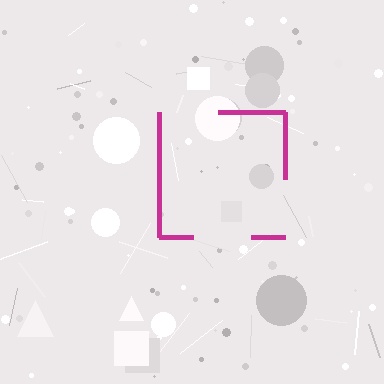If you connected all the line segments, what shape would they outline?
They would outline a square.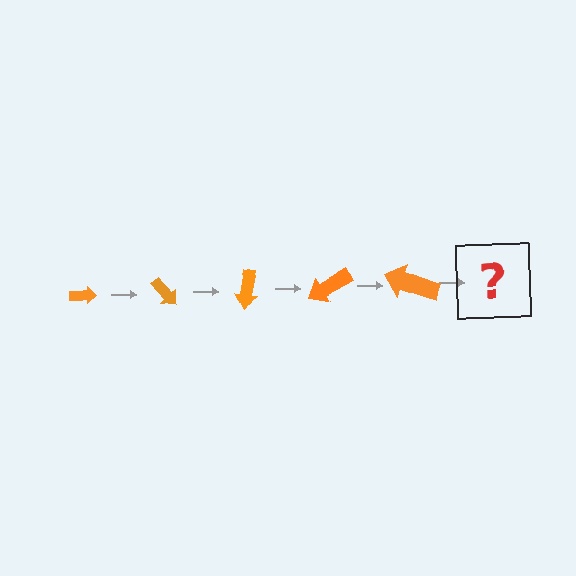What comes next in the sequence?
The next element should be an arrow, larger than the previous one and rotated 250 degrees from the start.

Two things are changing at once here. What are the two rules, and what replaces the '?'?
The two rules are that the arrow grows larger each step and it rotates 50 degrees each step. The '?' should be an arrow, larger than the previous one and rotated 250 degrees from the start.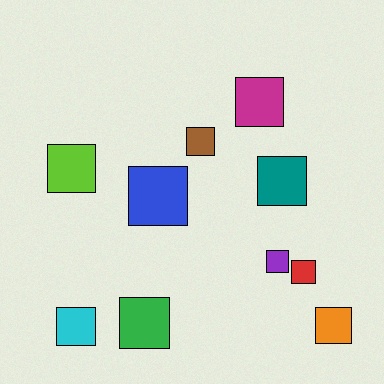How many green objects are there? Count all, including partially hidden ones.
There is 1 green object.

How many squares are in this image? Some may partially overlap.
There are 10 squares.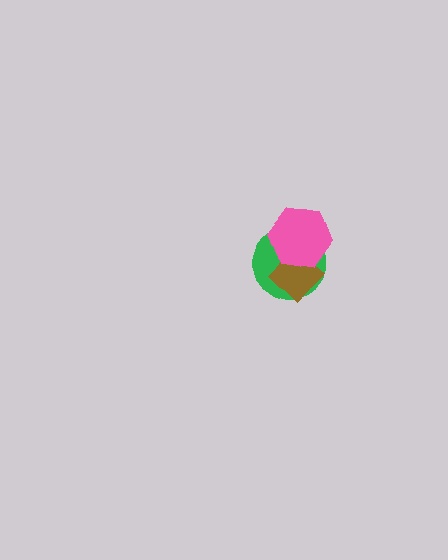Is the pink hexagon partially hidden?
No, no other shape covers it.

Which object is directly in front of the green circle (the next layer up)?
The brown diamond is directly in front of the green circle.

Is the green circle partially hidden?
Yes, it is partially covered by another shape.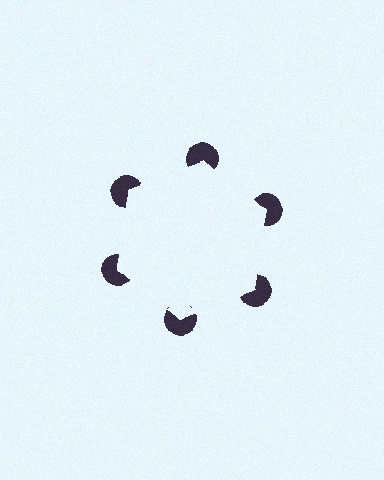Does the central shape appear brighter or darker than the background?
It typically appears slightly brighter than the background, even though no actual brightness change is drawn.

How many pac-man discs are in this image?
There are 6 — one at each vertex of the illusory hexagon.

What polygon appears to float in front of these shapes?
An illusory hexagon — its edges are inferred from the aligned wedge cuts in the pac-man discs, not physically drawn.